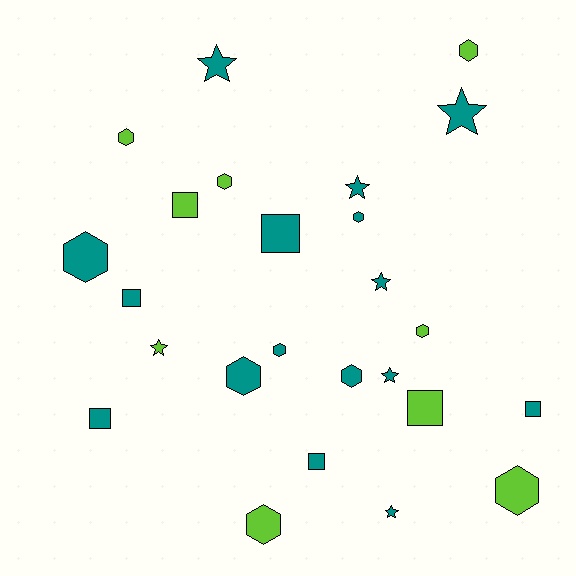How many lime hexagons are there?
There are 6 lime hexagons.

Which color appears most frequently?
Teal, with 16 objects.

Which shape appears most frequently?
Hexagon, with 11 objects.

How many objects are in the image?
There are 25 objects.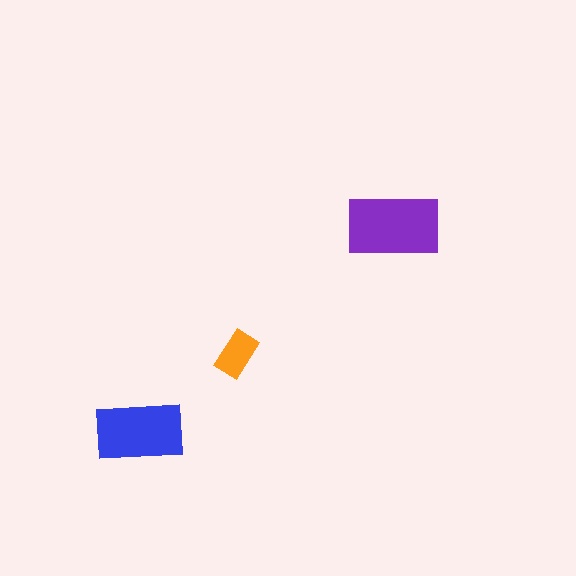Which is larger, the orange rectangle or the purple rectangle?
The purple one.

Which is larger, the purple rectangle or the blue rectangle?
The purple one.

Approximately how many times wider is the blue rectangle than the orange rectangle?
About 2 times wider.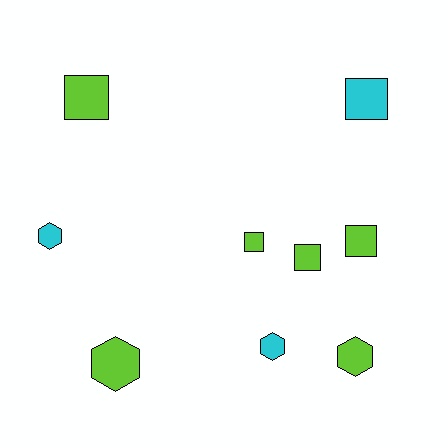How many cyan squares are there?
There is 1 cyan square.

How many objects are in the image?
There are 9 objects.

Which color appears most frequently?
Lime, with 6 objects.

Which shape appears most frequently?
Square, with 5 objects.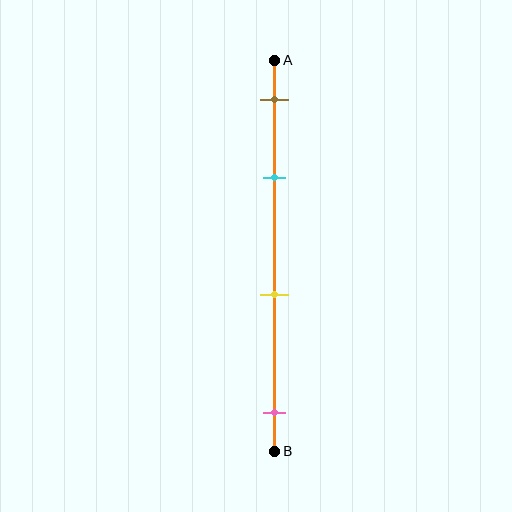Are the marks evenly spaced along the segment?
No, the marks are not evenly spaced.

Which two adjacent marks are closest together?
The brown and cyan marks are the closest adjacent pair.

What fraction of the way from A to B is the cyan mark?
The cyan mark is approximately 30% (0.3) of the way from A to B.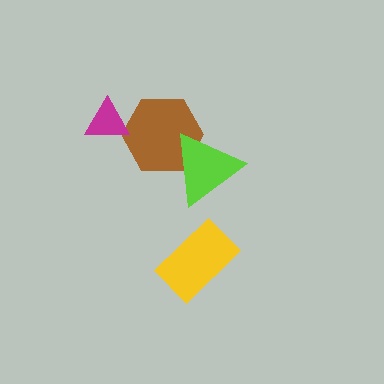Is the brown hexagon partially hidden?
Yes, it is partially covered by another shape.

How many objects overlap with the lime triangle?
1 object overlaps with the lime triangle.